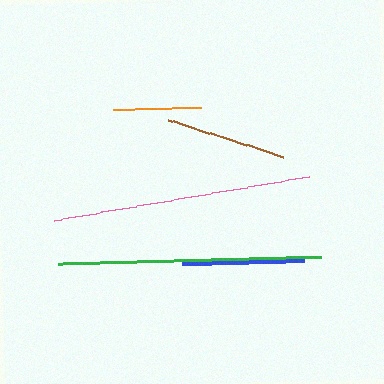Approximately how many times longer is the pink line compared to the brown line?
The pink line is approximately 2.2 times the length of the brown line.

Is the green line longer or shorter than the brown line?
The green line is longer than the brown line.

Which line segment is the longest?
The green line is the longest at approximately 263 pixels.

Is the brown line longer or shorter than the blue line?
The blue line is longer than the brown line.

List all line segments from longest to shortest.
From longest to shortest: green, pink, blue, brown, orange.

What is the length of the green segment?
The green segment is approximately 263 pixels long.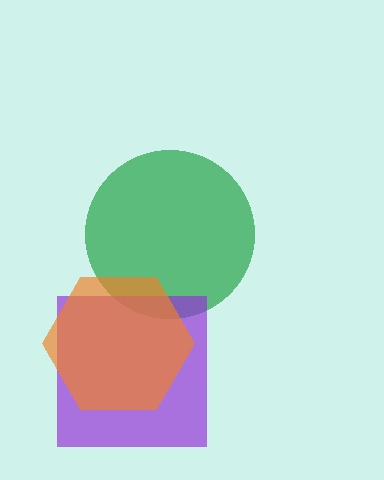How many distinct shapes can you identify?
There are 3 distinct shapes: a green circle, a purple square, an orange hexagon.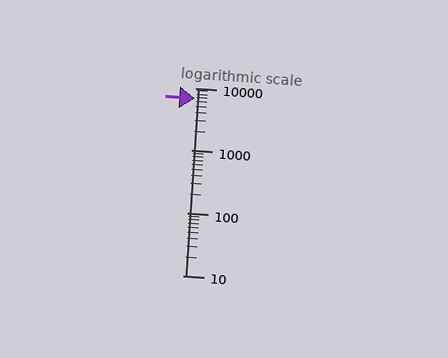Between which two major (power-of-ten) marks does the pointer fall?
The pointer is between 1000 and 10000.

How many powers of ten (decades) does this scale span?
The scale spans 3 decades, from 10 to 10000.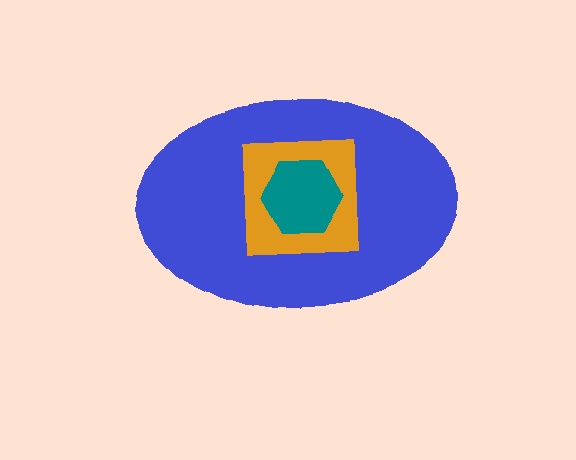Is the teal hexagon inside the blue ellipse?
Yes.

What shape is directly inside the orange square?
The teal hexagon.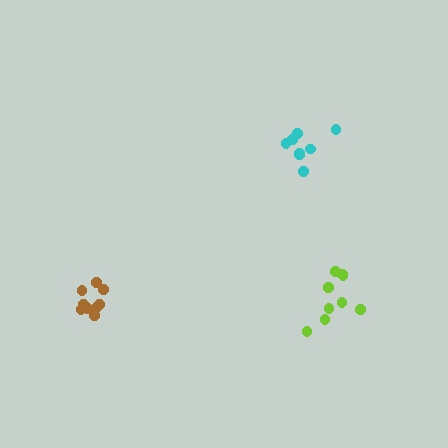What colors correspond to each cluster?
The clusters are colored: lime, brown, cyan.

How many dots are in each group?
Group 1: 9 dots, Group 2: 10 dots, Group 3: 8 dots (27 total).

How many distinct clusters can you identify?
There are 3 distinct clusters.